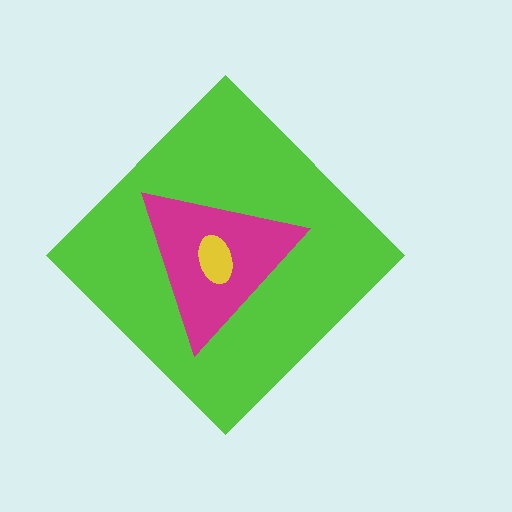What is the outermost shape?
The lime diamond.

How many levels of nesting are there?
3.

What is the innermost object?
The yellow ellipse.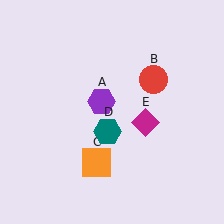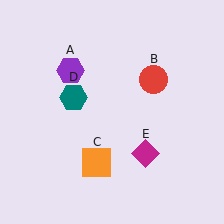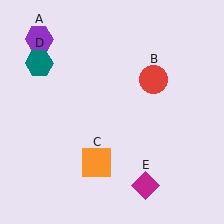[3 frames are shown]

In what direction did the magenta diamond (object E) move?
The magenta diamond (object E) moved down.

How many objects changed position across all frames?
3 objects changed position: purple hexagon (object A), teal hexagon (object D), magenta diamond (object E).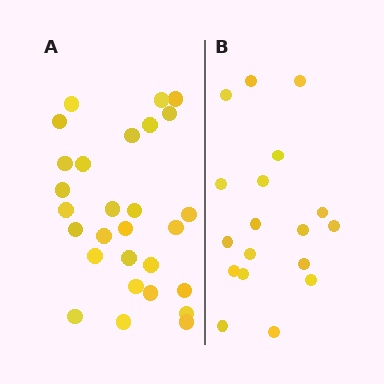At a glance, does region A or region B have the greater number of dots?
Region A (the left region) has more dots.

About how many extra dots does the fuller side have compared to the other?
Region A has roughly 10 or so more dots than region B.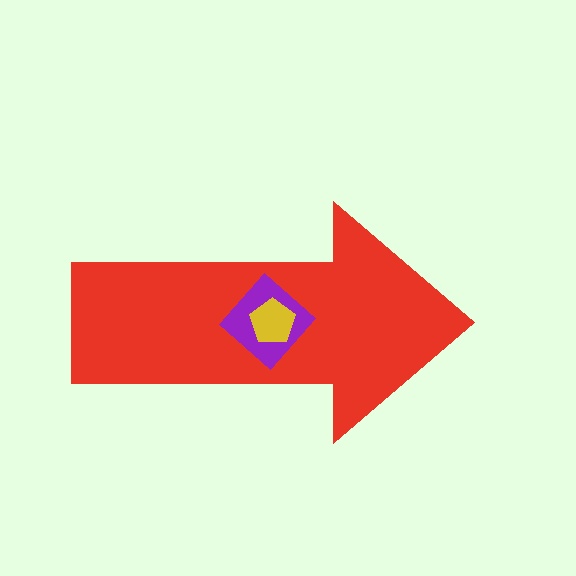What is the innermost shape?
The yellow pentagon.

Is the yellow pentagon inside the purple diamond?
Yes.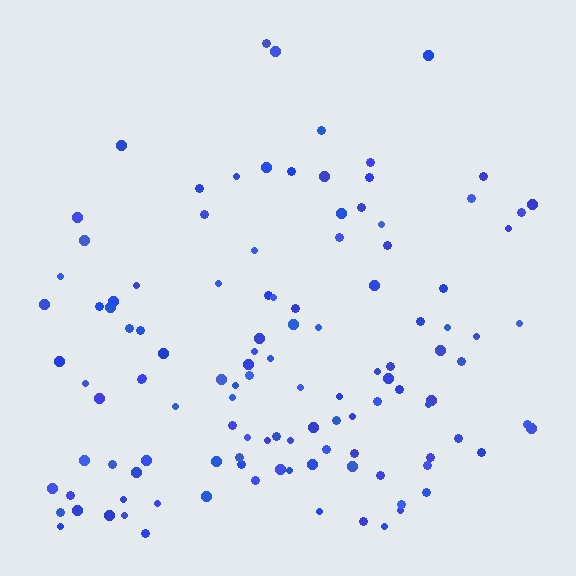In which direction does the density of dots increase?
From top to bottom, with the bottom side densest.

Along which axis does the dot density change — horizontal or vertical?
Vertical.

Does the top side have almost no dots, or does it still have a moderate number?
Still a moderate number, just noticeably fewer than the bottom.